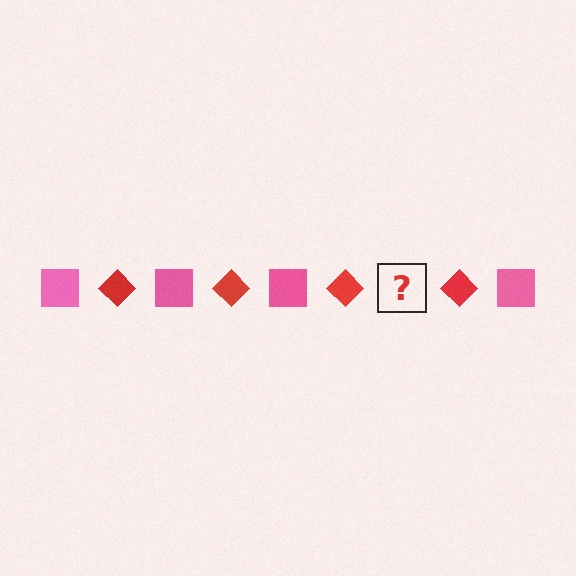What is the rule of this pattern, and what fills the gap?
The rule is that the pattern alternates between pink square and red diamond. The gap should be filled with a pink square.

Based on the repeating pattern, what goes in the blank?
The blank should be a pink square.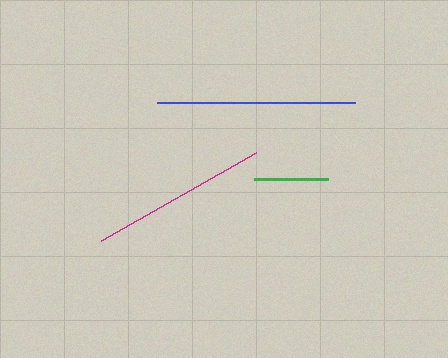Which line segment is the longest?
The blue line is the longest at approximately 199 pixels.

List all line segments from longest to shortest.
From longest to shortest: blue, magenta, green.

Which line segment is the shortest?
The green line is the shortest at approximately 74 pixels.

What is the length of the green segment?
The green segment is approximately 74 pixels long.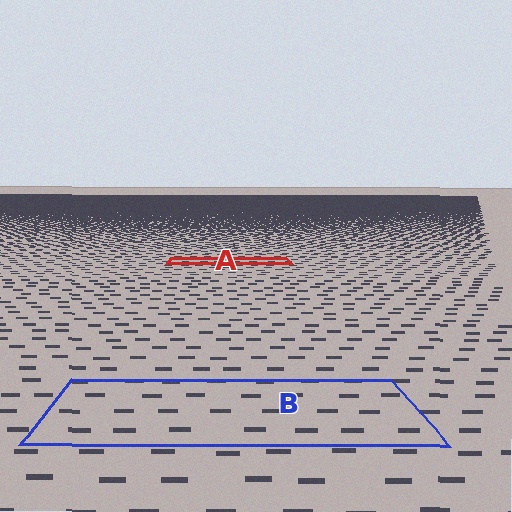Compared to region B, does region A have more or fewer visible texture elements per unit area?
Region A has more texture elements per unit area — they are packed more densely because it is farther away.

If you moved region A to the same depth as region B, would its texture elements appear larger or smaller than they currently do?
They would appear larger. At a closer depth, the same texture elements are projected at a bigger on-screen size.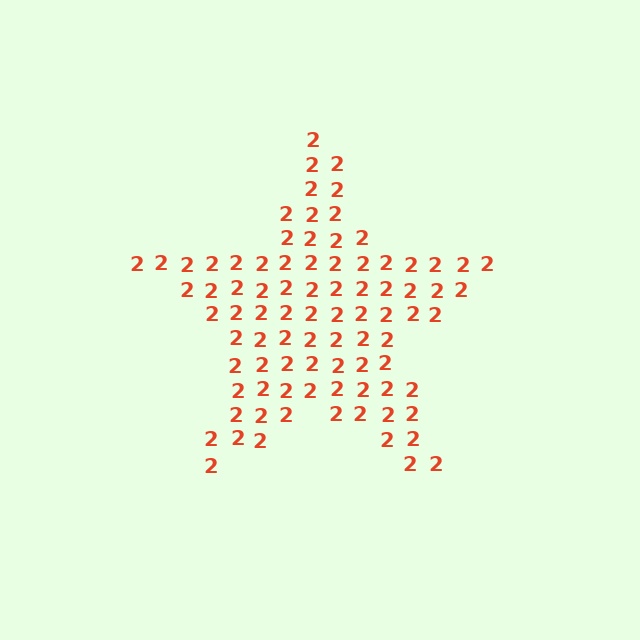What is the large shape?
The large shape is a star.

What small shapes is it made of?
It is made of small digit 2's.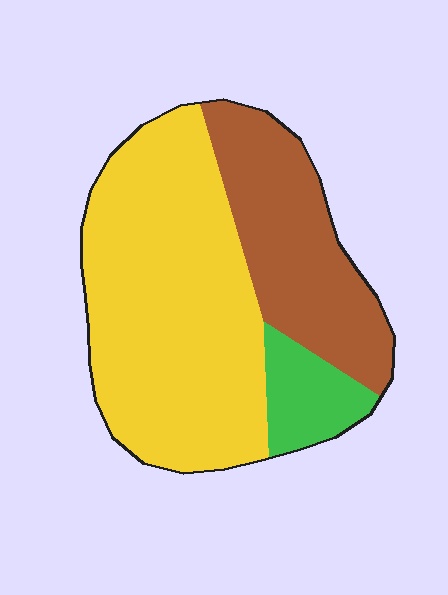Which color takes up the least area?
Green, at roughly 10%.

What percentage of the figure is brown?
Brown covers about 30% of the figure.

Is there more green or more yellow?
Yellow.